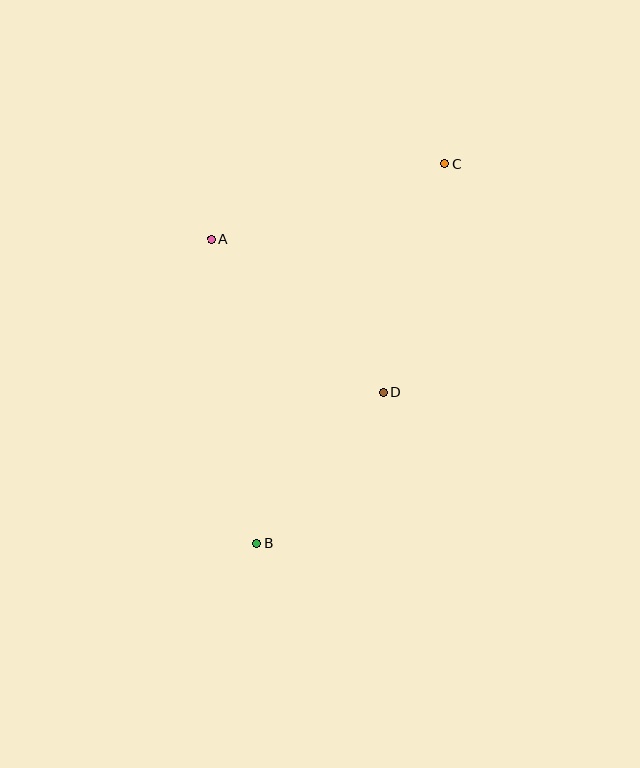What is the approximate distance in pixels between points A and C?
The distance between A and C is approximately 246 pixels.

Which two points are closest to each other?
Points B and D are closest to each other.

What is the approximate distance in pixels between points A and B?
The distance between A and B is approximately 308 pixels.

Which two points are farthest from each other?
Points B and C are farthest from each other.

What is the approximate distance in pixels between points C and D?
The distance between C and D is approximately 237 pixels.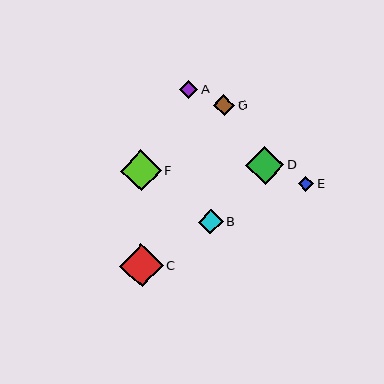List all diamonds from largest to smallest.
From largest to smallest: C, F, D, B, G, A, E.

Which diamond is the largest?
Diamond C is the largest with a size of approximately 43 pixels.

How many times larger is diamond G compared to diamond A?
Diamond G is approximately 1.2 times the size of diamond A.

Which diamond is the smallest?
Diamond E is the smallest with a size of approximately 16 pixels.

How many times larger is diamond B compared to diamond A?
Diamond B is approximately 1.4 times the size of diamond A.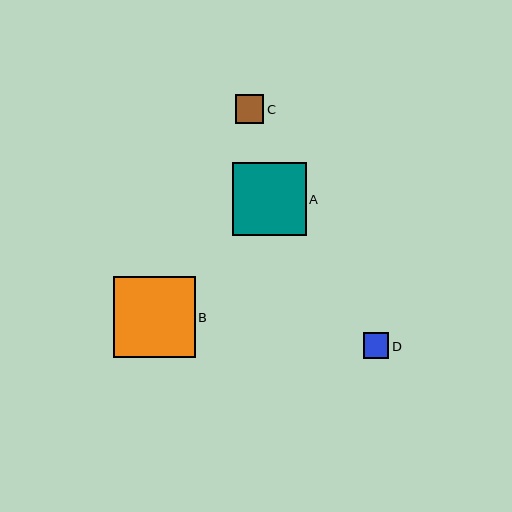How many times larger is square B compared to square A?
Square B is approximately 1.1 times the size of square A.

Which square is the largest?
Square B is the largest with a size of approximately 81 pixels.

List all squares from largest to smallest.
From largest to smallest: B, A, C, D.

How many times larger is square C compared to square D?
Square C is approximately 1.1 times the size of square D.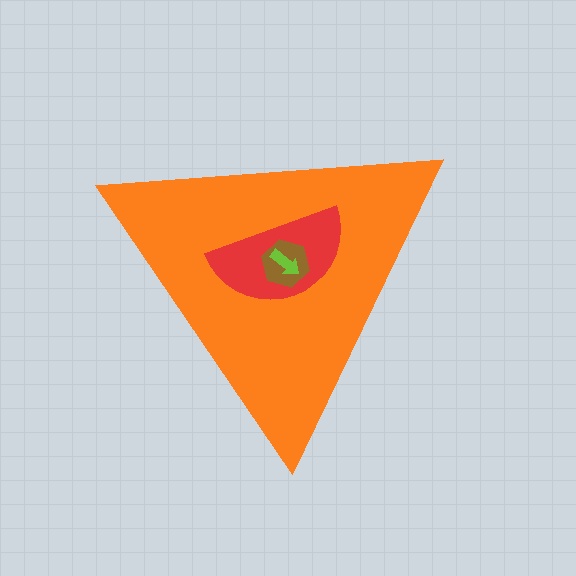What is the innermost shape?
The lime arrow.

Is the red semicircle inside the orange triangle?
Yes.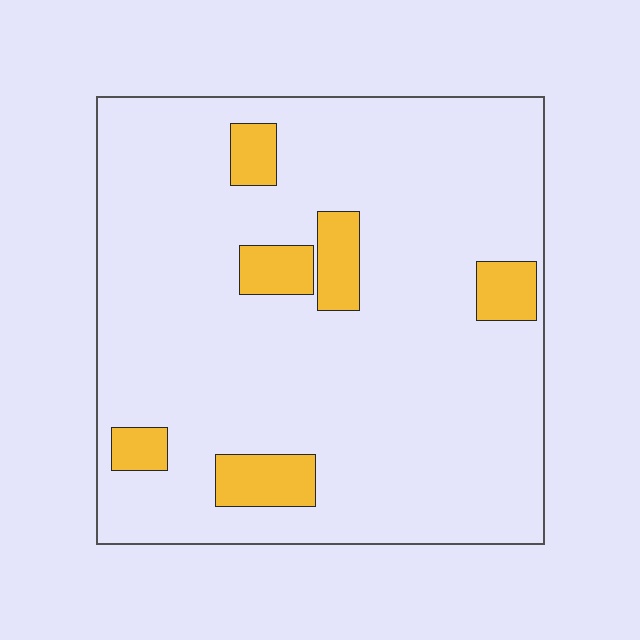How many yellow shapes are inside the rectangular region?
6.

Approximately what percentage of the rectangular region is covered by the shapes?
Approximately 10%.